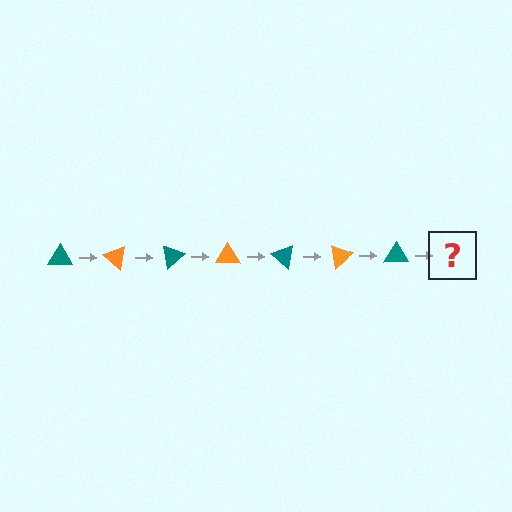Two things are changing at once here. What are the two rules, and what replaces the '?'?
The two rules are that it rotates 40 degrees each step and the color cycles through teal and orange. The '?' should be an orange triangle, rotated 280 degrees from the start.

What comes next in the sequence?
The next element should be an orange triangle, rotated 280 degrees from the start.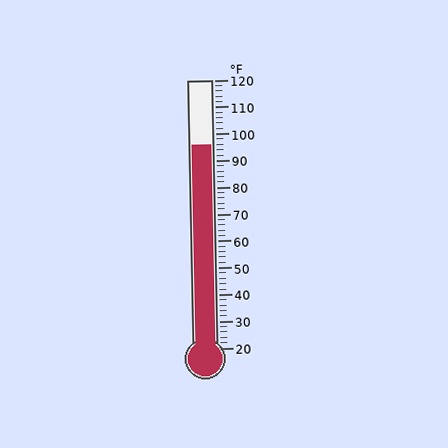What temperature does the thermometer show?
The thermometer shows approximately 96°F.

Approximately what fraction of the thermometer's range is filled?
The thermometer is filled to approximately 75% of its range.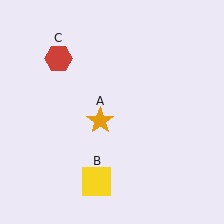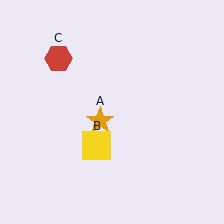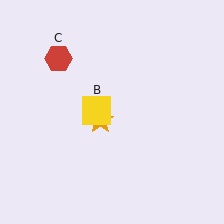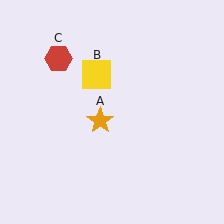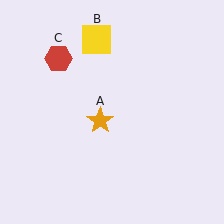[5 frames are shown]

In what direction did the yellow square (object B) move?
The yellow square (object B) moved up.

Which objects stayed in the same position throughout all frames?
Orange star (object A) and red hexagon (object C) remained stationary.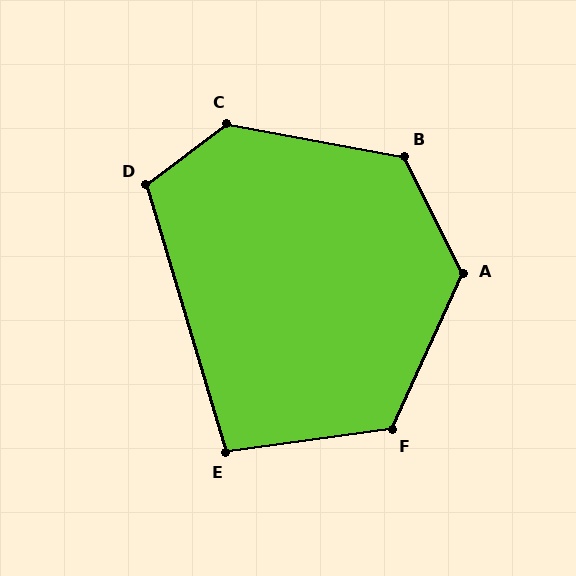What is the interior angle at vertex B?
Approximately 127 degrees (obtuse).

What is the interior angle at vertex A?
Approximately 129 degrees (obtuse).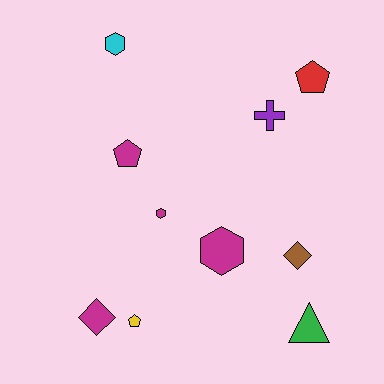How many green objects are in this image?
There is 1 green object.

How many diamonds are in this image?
There are 2 diamonds.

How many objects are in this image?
There are 10 objects.